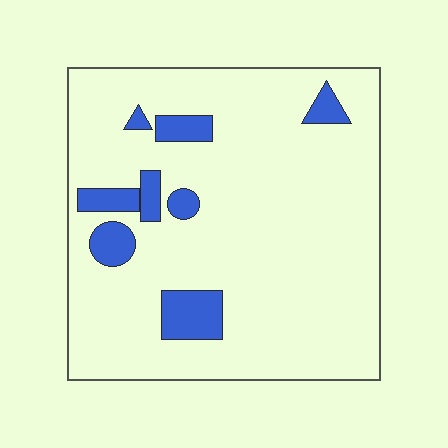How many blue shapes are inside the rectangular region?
8.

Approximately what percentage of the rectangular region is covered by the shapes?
Approximately 10%.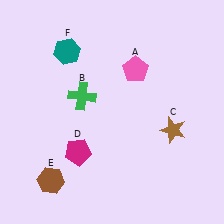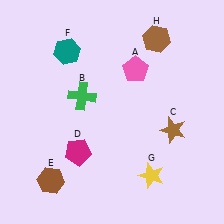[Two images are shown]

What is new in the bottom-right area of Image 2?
A yellow star (G) was added in the bottom-right area of Image 2.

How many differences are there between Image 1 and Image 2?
There are 2 differences between the two images.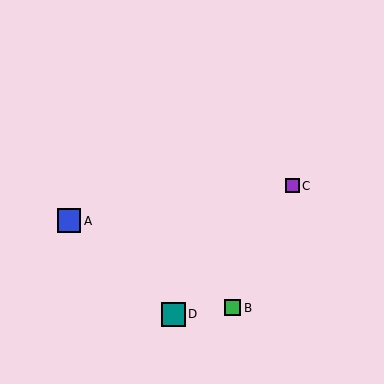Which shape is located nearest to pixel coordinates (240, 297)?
The green square (labeled B) at (233, 308) is nearest to that location.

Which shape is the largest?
The teal square (labeled D) is the largest.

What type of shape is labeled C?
Shape C is a purple square.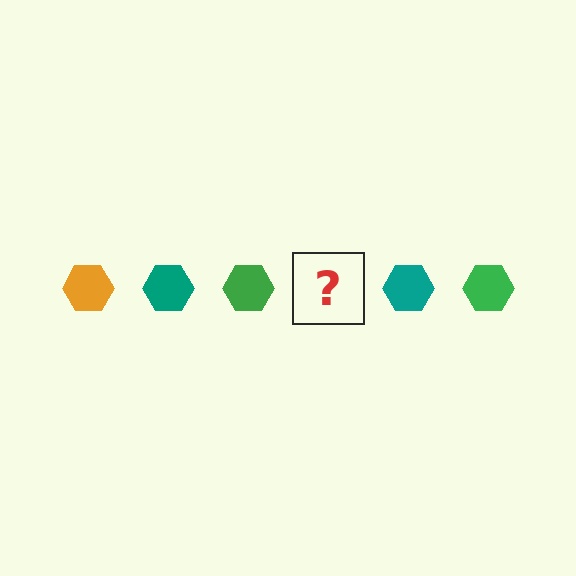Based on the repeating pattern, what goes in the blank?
The blank should be an orange hexagon.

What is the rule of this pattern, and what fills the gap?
The rule is that the pattern cycles through orange, teal, green hexagons. The gap should be filled with an orange hexagon.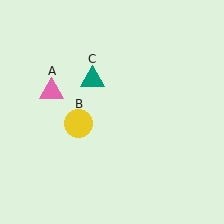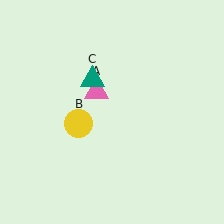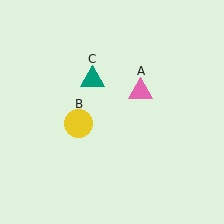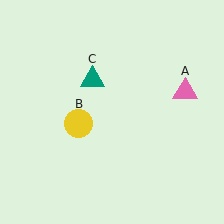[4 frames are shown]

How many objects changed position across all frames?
1 object changed position: pink triangle (object A).